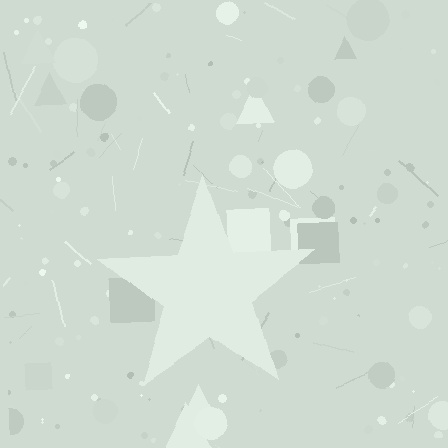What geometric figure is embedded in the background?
A star is embedded in the background.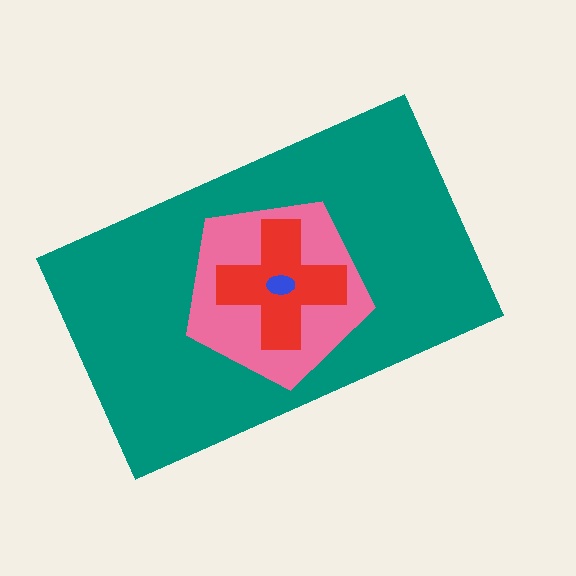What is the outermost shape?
The teal rectangle.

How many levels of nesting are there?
4.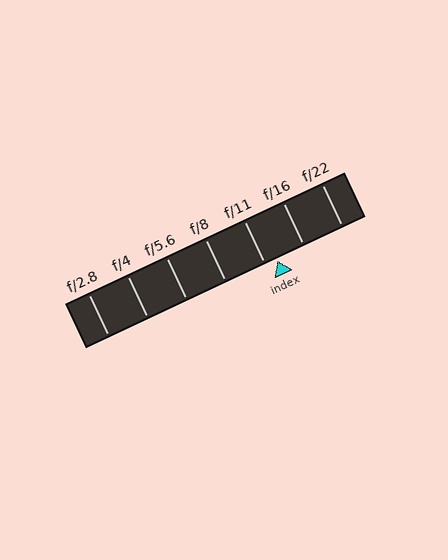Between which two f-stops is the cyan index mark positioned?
The index mark is between f/11 and f/16.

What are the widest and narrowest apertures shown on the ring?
The widest aperture shown is f/2.8 and the narrowest is f/22.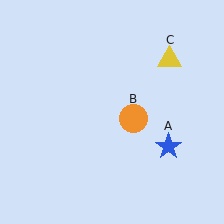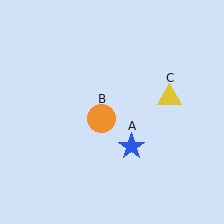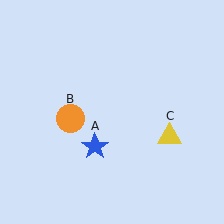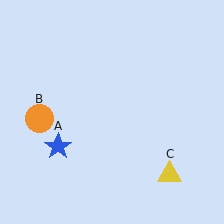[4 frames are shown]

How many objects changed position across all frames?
3 objects changed position: blue star (object A), orange circle (object B), yellow triangle (object C).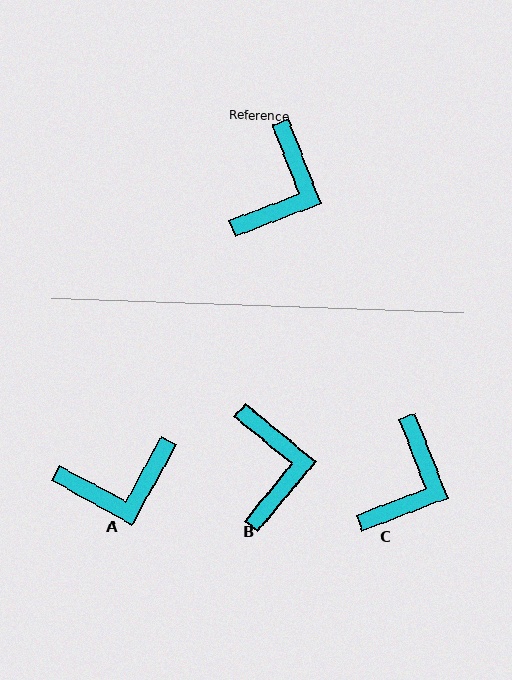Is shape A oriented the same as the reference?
No, it is off by about 50 degrees.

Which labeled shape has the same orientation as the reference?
C.